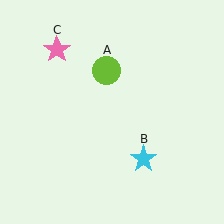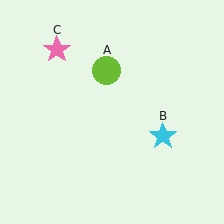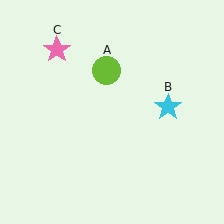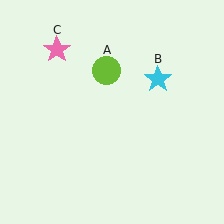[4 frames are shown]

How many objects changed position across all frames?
1 object changed position: cyan star (object B).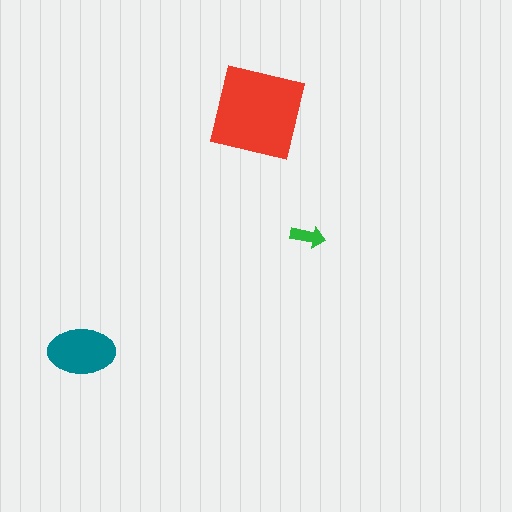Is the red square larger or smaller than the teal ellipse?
Larger.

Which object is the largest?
The red square.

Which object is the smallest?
The green arrow.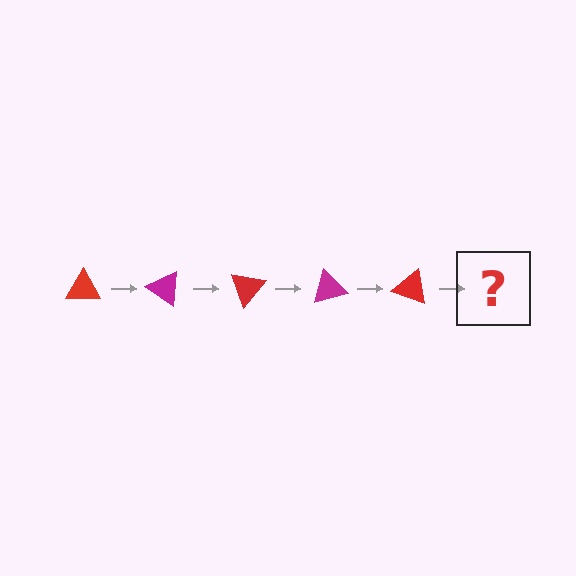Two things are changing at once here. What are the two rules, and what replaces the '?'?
The two rules are that it rotates 35 degrees each step and the color cycles through red and magenta. The '?' should be a magenta triangle, rotated 175 degrees from the start.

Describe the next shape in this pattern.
It should be a magenta triangle, rotated 175 degrees from the start.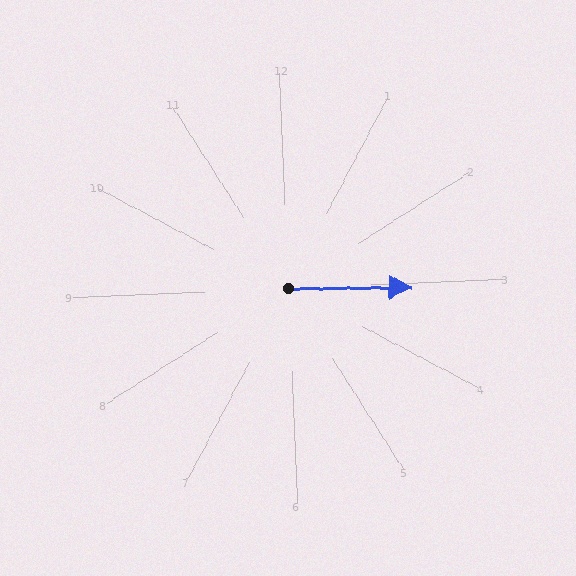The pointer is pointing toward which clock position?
Roughly 3 o'clock.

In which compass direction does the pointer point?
East.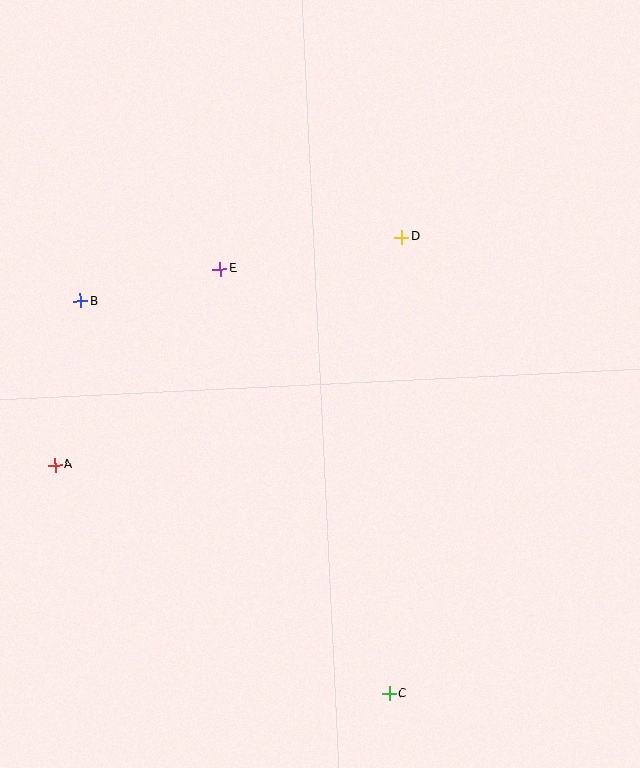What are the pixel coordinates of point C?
Point C is at (389, 694).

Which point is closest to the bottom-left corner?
Point A is closest to the bottom-left corner.